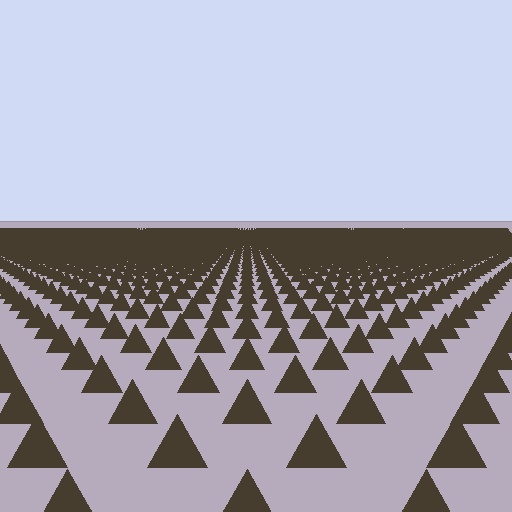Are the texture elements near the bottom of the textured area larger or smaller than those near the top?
Larger. Near the bottom, elements are closer to the viewer and appear at a bigger on-screen size.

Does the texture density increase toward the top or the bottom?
Density increases toward the top.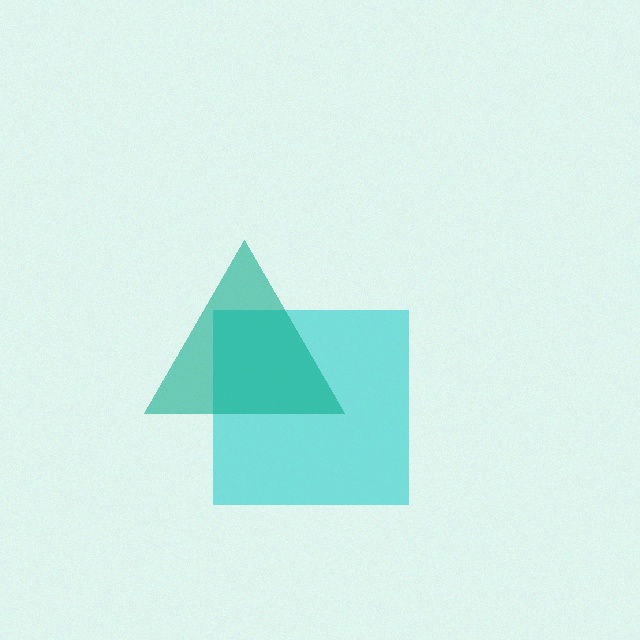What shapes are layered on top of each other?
The layered shapes are: a cyan square, a teal triangle.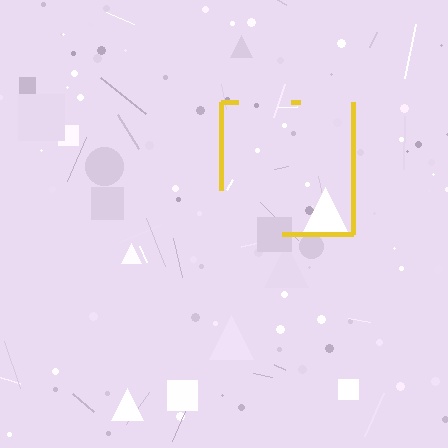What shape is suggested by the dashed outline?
The dashed outline suggests a square.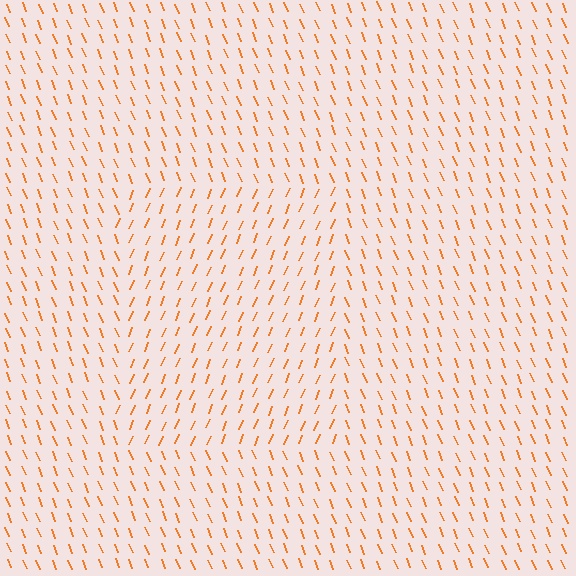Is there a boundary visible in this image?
Yes, there is a texture boundary formed by a change in line orientation.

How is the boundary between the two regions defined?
The boundary is defined purely by a change in line orientation (approximately 45 degrees difference). All lines are the same color and thickness.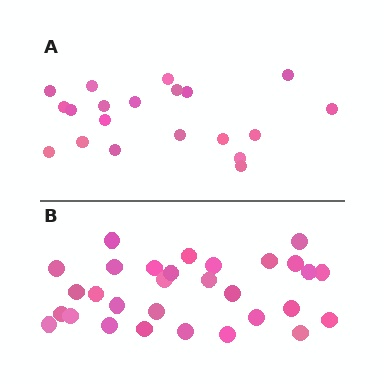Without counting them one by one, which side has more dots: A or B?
Region B (the bottom region) has more dots.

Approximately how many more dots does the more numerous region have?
Region B has roughly 10 or so more dots than region A.